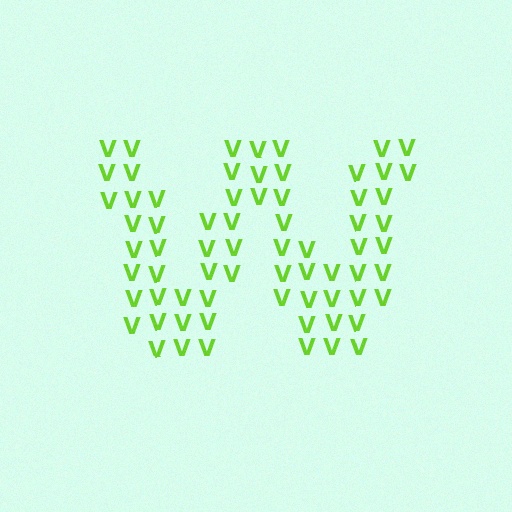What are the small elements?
The small elements are letter V's.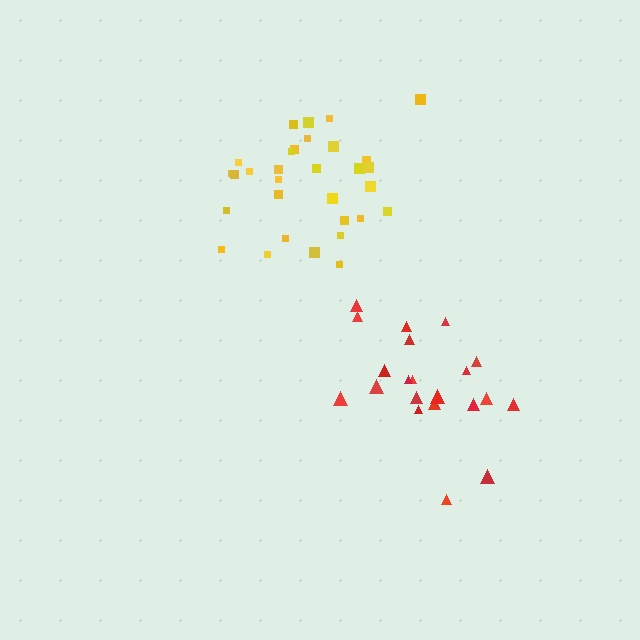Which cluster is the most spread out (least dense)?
Red.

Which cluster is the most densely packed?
Yellow.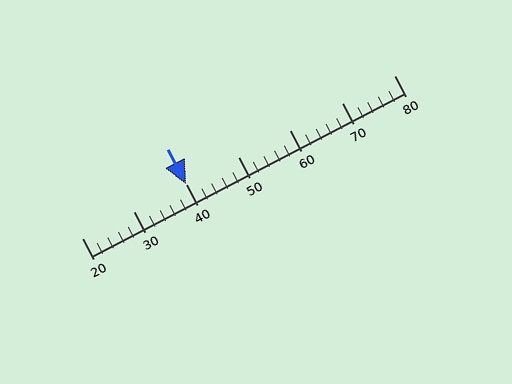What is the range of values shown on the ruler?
The ruler shows values from 20 to 80.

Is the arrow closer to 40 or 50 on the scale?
The arrow is closer to 40.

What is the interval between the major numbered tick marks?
The major tick marks are spaced 10 units apart.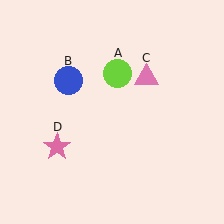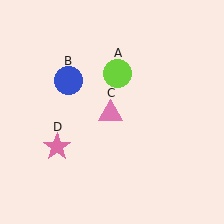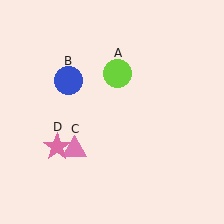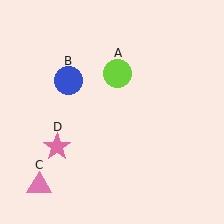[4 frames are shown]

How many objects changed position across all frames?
1 object changed position: pink triangle (object C).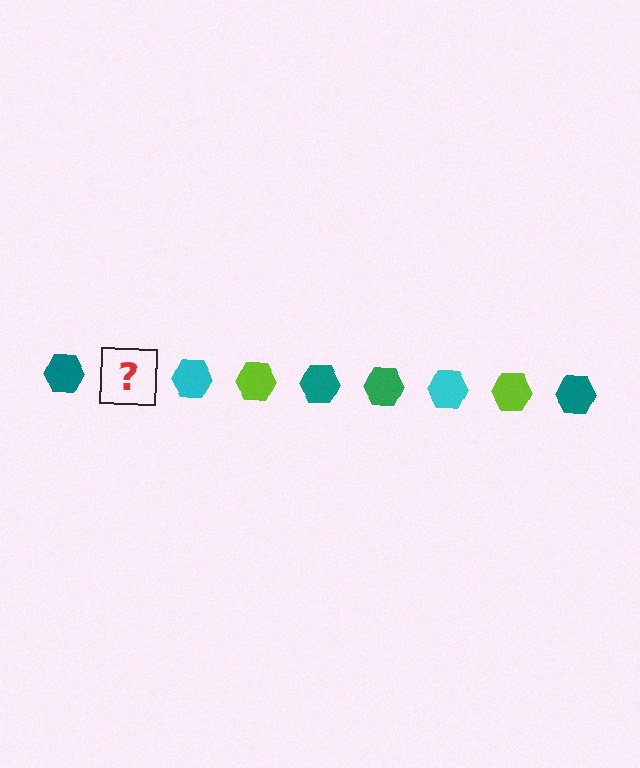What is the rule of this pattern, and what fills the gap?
The rule is that the pattern cycles through teal, green, cyan, lime hexagons. The gap should be filled with a green hexagon.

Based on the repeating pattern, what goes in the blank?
The blank should be a green hexagon.